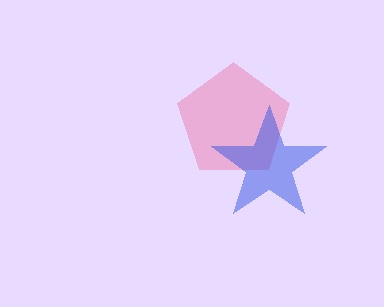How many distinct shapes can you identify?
There are 2 distinct shapes: a pink pentagon, a blue star.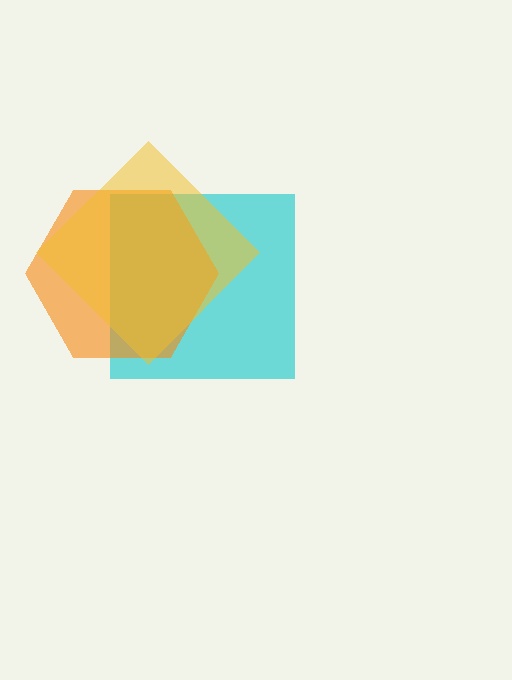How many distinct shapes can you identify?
There are 3 distinct shapes: a cyan square, an orange hexagon, a yellow diamond.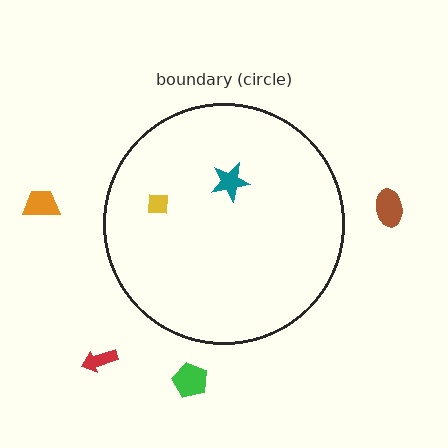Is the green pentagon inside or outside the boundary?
Outside.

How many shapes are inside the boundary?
2 inside, 4 outside.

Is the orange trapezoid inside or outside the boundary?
Outside.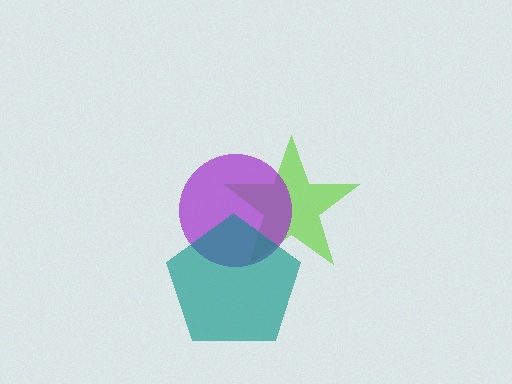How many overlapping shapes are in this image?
There are 3 overlapping shapes in the image.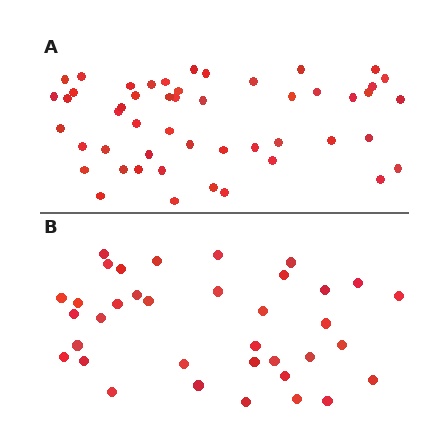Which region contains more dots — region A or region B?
Region A (the top region) has more dots.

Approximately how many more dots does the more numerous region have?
Region A has approximately 15 more dots than region B.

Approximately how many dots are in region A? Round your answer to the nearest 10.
About 50 dots.